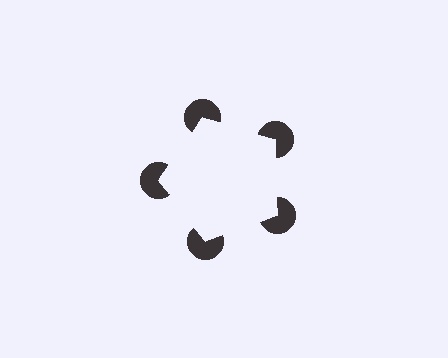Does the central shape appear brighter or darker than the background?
It typically appears slightly brighter than the background, even though no actual brightness change is drawn.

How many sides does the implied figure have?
5 sides.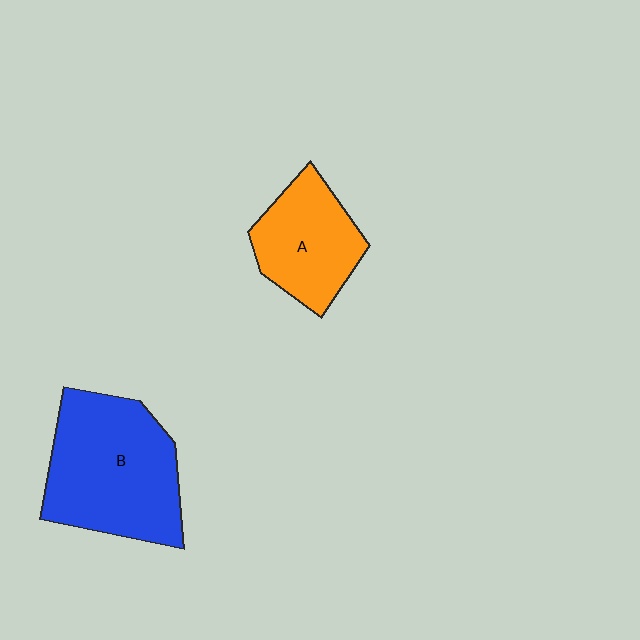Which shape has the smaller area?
Shape A (orange).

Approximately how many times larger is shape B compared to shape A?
Approximately 1.6 times.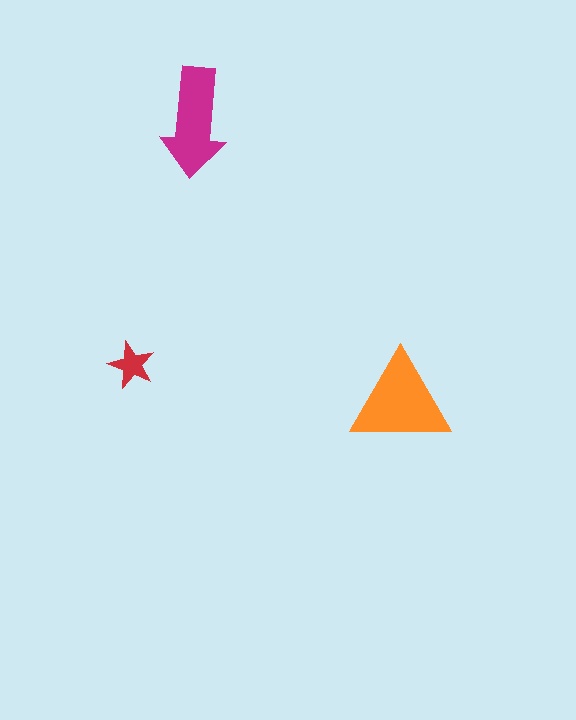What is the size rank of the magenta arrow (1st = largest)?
2nd.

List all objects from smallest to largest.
The red star, the magenta arrow, the orange triangle.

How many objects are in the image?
There are 3 objects in the image.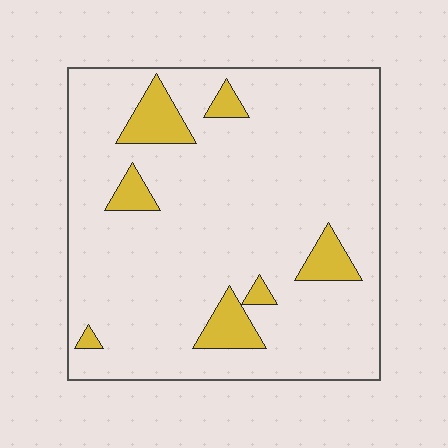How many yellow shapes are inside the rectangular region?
7.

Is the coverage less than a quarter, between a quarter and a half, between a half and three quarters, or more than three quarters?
Less than a quarter.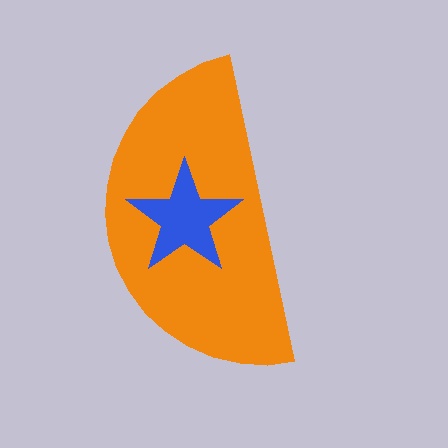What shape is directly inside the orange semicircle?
The blue star.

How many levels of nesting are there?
2.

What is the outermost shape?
The orange semicircle.